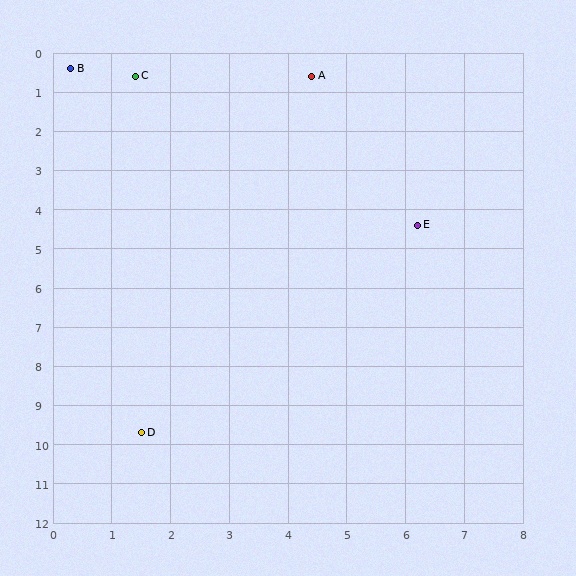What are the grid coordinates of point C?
Point C is at approximately (1.4, 0.6).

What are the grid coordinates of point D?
Point D is at approximately (1.5, 9.7).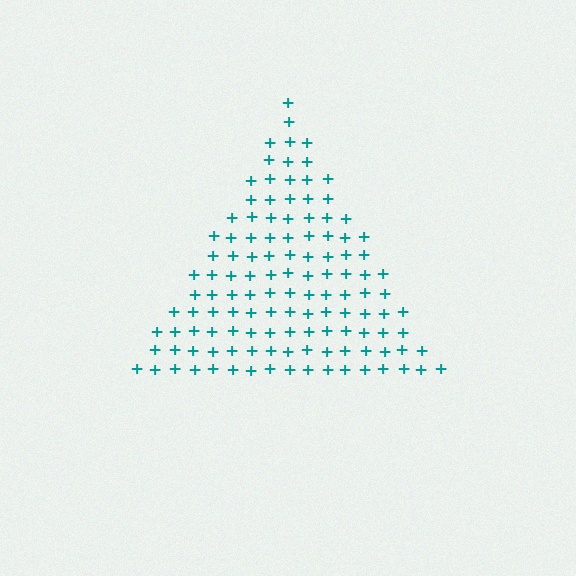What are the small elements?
The small elements are plus signs.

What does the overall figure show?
The overall figure shows a triangle.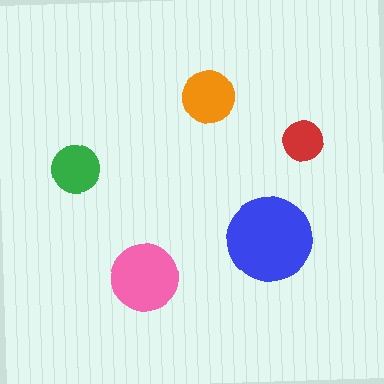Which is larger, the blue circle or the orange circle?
The blue one.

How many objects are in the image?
There are 5 objects in the image.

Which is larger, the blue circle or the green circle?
The blue one.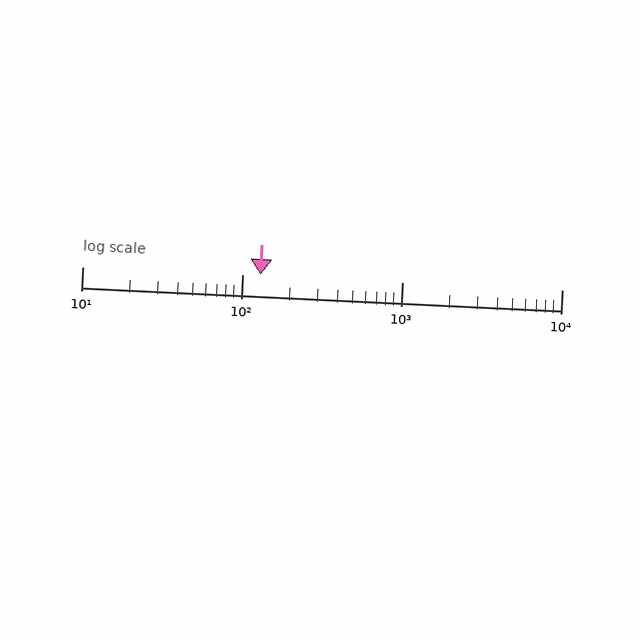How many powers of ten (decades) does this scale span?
The scale spans 3 decades, from 10 to 10000.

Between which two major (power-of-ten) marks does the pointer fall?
The pointer is between 100 and 1000.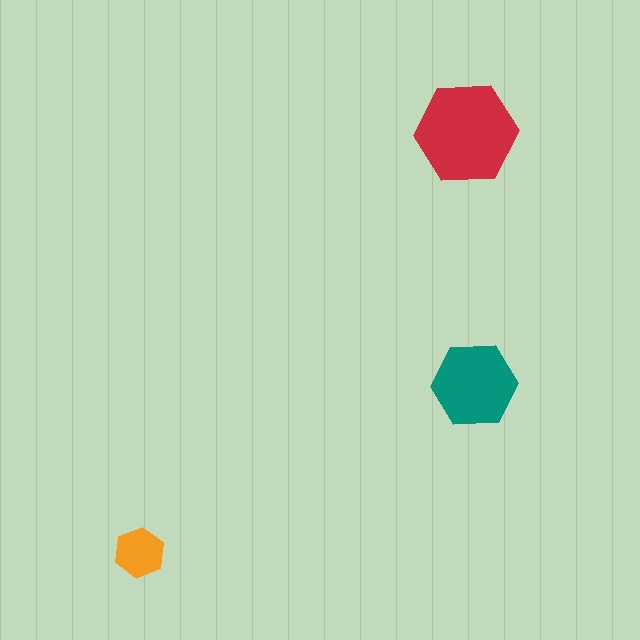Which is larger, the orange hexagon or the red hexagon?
The red one.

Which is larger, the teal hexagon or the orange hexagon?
The teal one.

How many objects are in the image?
There are 3 objects in the image.